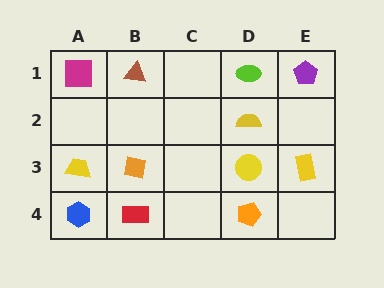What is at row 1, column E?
A purple pentagon.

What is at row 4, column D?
An orange pentagon.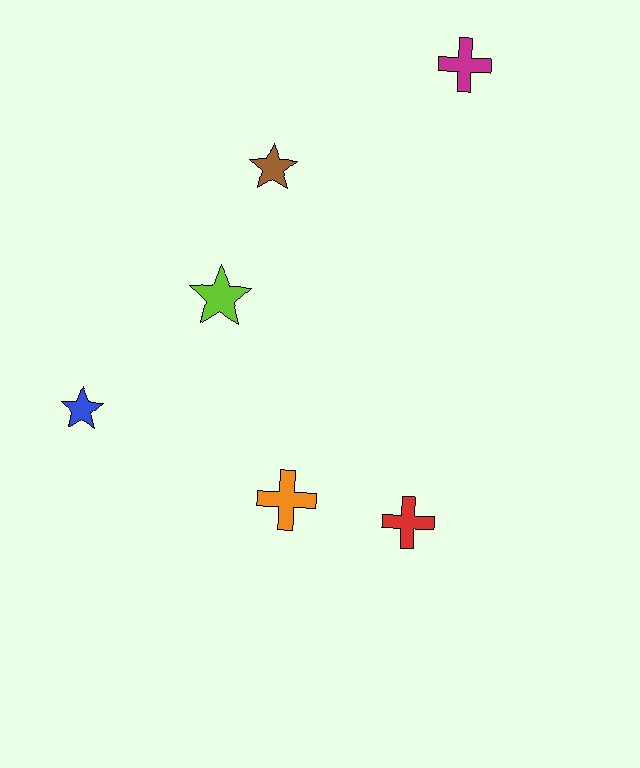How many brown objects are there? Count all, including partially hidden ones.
There is 1 brown object.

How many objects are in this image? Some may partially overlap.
There are 6 objects.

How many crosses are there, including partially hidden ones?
There are 3 crosses.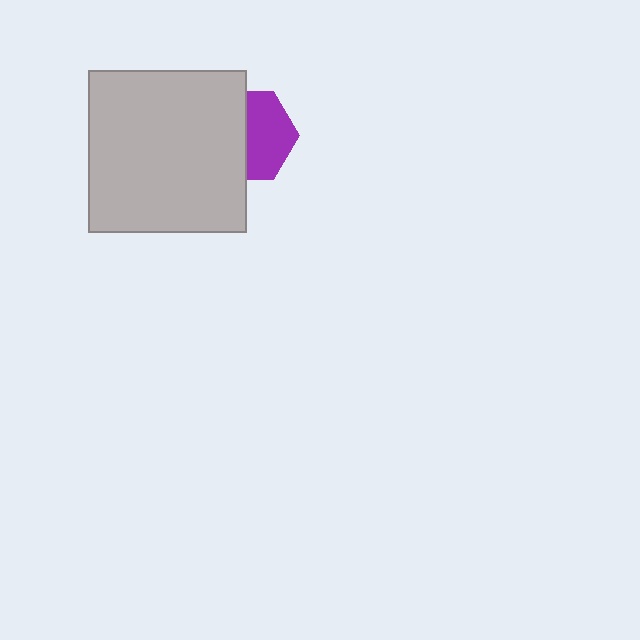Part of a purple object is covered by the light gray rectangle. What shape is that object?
It is a hexagon.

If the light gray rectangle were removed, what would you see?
You would see the complete purple hexagon.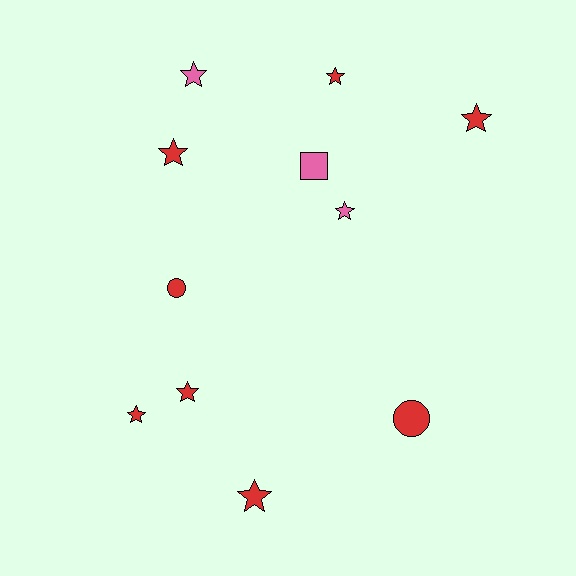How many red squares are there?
There are no red squares.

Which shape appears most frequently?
Star, with 8 objects.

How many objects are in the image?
There are 11 objects.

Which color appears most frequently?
Red, with 8 objects.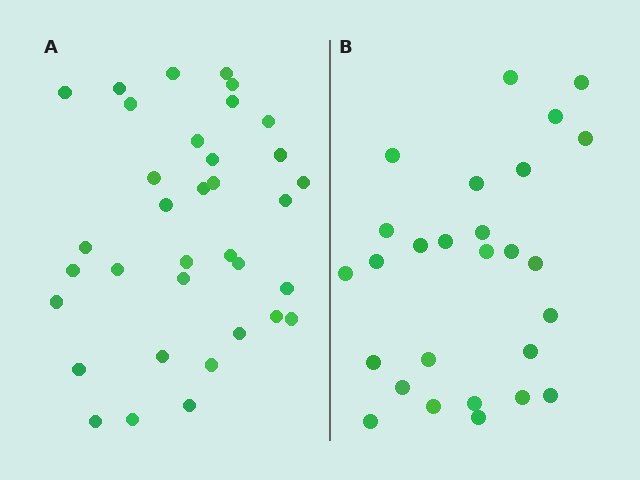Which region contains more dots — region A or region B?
Region A (the left region) has more dots.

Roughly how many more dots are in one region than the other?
Region A has roughly 8 or so more dots than region B.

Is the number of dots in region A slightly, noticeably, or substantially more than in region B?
Region A has noticeably more, but not dramatically so. The ratio is roughly 1.3 to 1.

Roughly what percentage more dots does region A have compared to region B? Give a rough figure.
About 30% more.